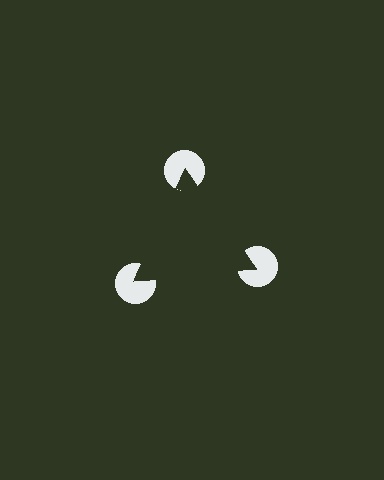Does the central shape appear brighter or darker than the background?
It typically appears slightly darker than the background, even though no actual brightness change is drawn.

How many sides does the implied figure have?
3 sides.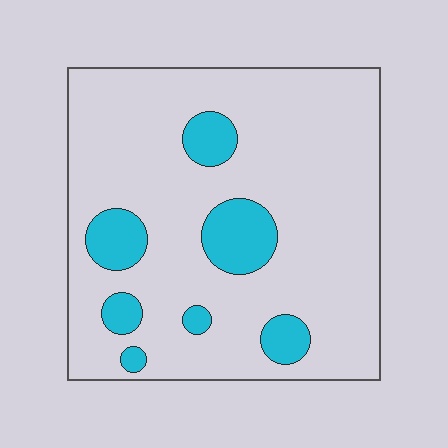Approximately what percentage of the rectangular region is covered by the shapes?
Approximately 15%.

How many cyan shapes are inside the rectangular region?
7.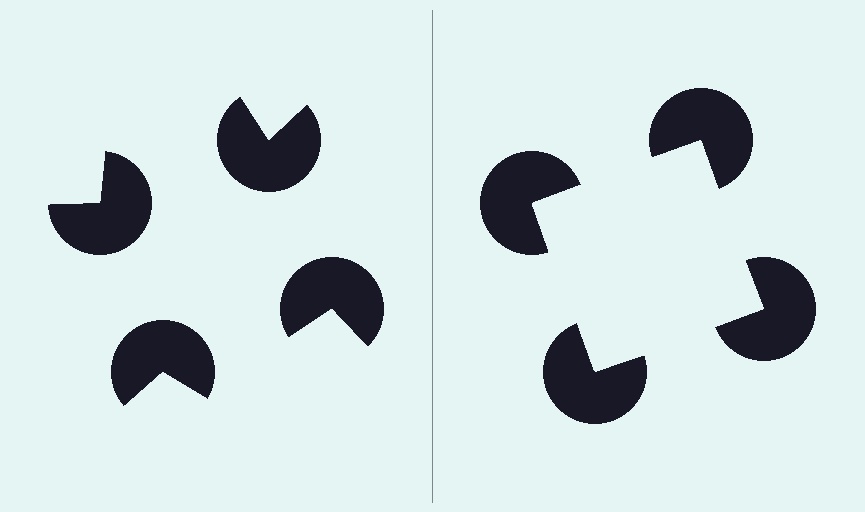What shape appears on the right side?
An illusory square.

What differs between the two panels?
The pac-man discs are positioned identically on both sides; only the wedge orientations differ. On the right they align to a square; on the left they are misaligned.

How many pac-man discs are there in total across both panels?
8 — 4 on each side.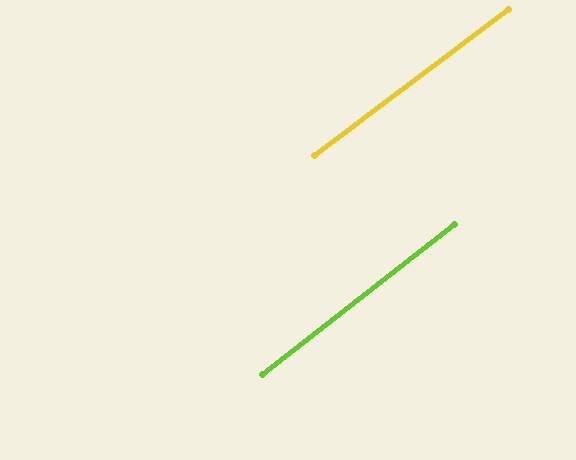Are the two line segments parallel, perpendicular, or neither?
Parallel — their directions differ by only 0.9°.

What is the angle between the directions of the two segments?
Approximately 1 degree.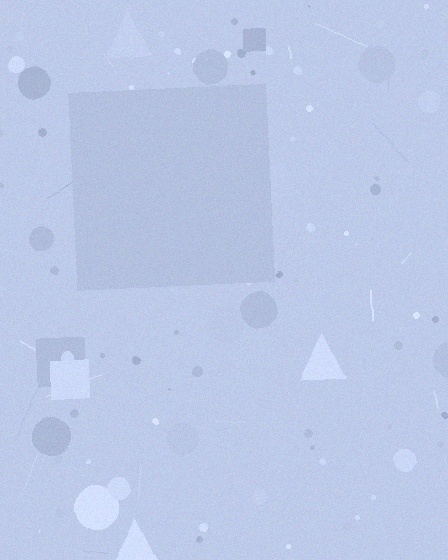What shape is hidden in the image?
A square is hidden in the image.